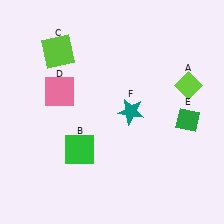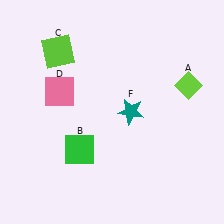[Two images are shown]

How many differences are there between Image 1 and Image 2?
There is 1 difference between the two images.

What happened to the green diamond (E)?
The green diamond (E) was removed in Image 2. It was in the bottom-right area of Image 1.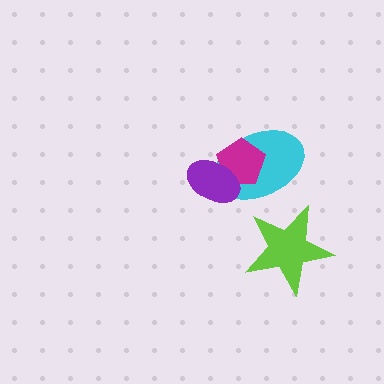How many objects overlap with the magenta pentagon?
2 objects overlap with the magenta pentagon.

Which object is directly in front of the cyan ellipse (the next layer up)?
The magenta pentagon is directly in front of the cyan ellipse.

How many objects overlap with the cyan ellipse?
2 objects overlap with the cyan ellipse.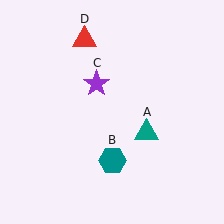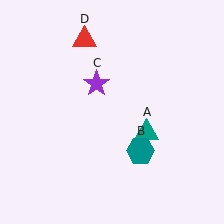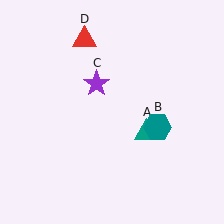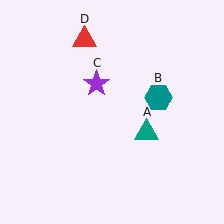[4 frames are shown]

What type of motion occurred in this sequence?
The teal hexagon (object B) rotated counterclockwise around the center of the scene.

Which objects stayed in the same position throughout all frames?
Teal triangle (object A) and purple star (object C) and red triangle (object D) remained stationary.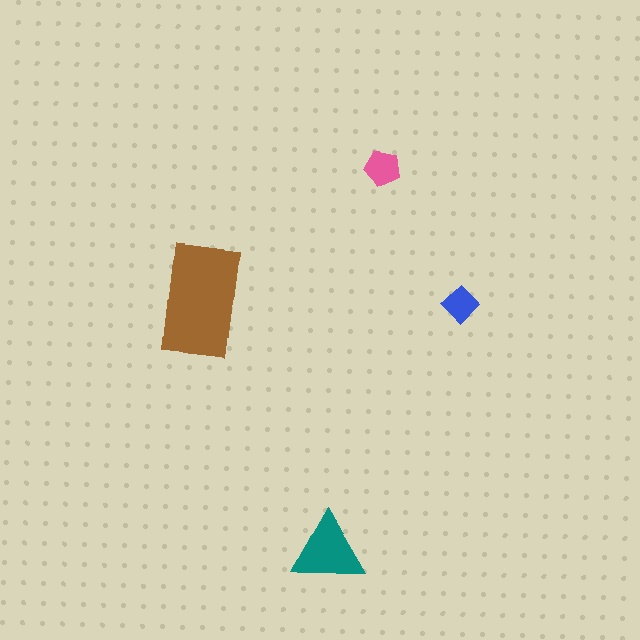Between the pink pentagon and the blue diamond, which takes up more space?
The pink pentagon.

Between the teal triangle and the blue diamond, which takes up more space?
The teal triangle.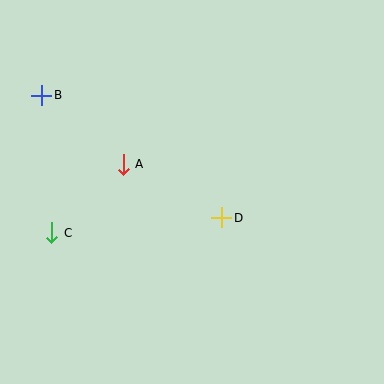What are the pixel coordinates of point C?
Point C is at (52, 233).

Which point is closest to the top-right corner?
Point D is closest to the top-right corner.